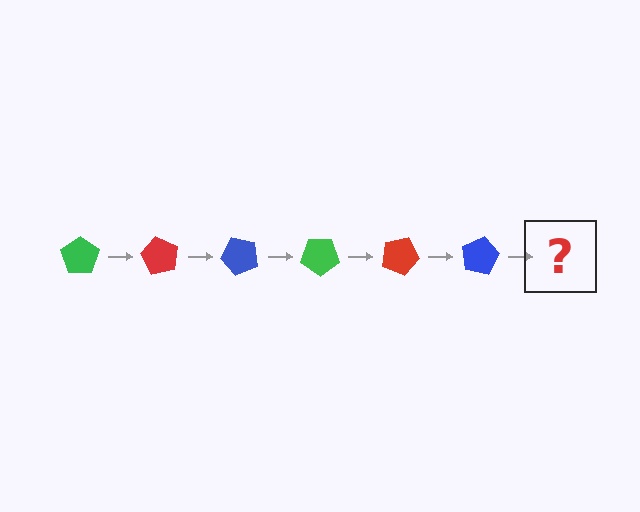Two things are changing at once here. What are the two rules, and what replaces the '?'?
The two rules are that it rotates 60 degrees each step and the color cycles through green, red, and blue. The '?' should be a green pentagon, rotated 360 degrees from the start.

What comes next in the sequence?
The next element should be a green pentagon, rotated 360 degrees from the start.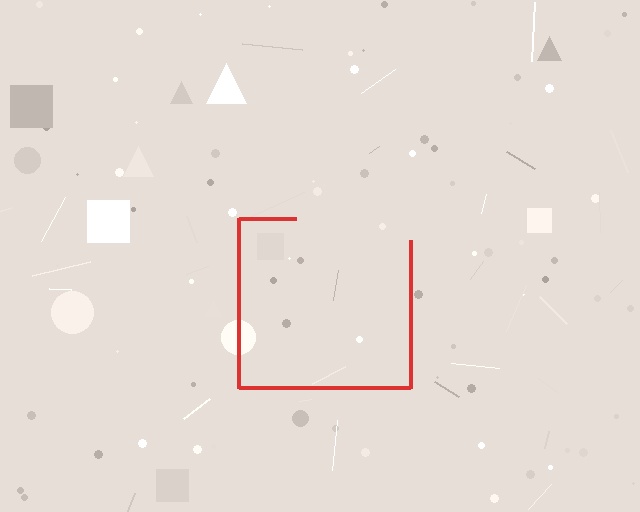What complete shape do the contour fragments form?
The contour fragments form a square.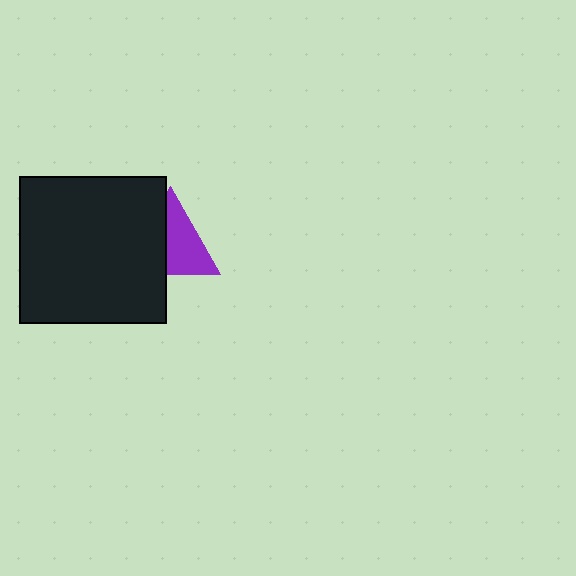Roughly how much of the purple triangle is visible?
About half of it is visible (roughly 55%).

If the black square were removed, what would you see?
You would see the complete purple triangle.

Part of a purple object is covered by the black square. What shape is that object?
It is a triangle.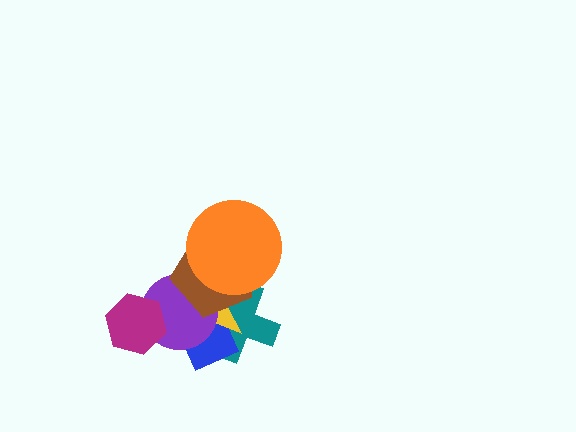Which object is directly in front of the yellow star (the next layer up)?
The purple circle is directly in front of the yellow star.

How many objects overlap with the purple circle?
5 objects overlap with the purple circle.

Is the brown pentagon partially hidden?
Yes, it is partially covered by another shape.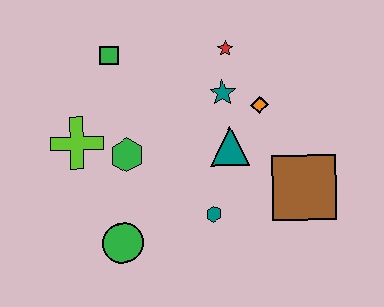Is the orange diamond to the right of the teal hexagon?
Yes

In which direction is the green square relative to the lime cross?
The green square is above the lime cross.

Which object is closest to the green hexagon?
The lime cross is closest to the green hexagon.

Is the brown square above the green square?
No